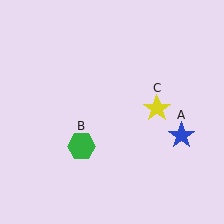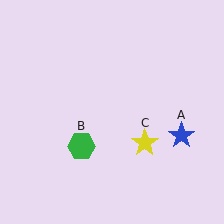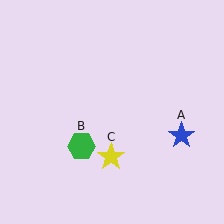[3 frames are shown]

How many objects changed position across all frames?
1 object changed position: yellow star (object C).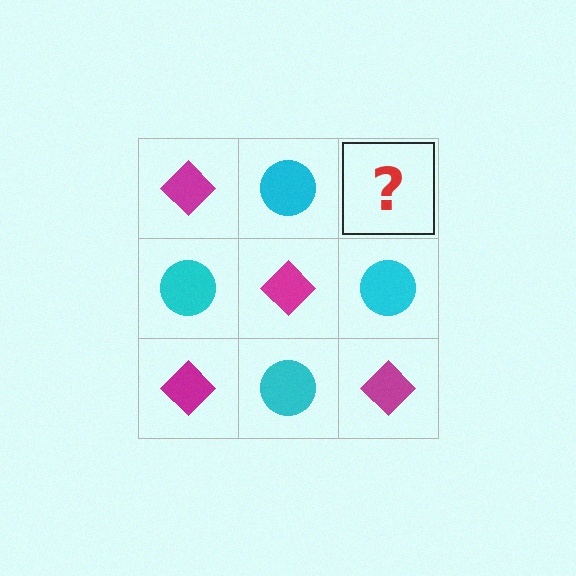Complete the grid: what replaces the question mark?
The question mark should be replaced with a magenta diamond.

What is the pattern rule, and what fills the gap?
The rule is that it alternates magenta diamond and cyan circle in a checkerboard pattern. The gap should be filled with a magenta diamond.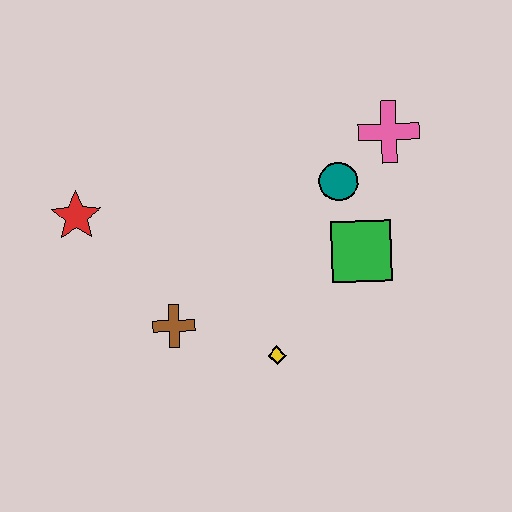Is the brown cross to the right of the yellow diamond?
No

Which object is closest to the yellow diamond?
The brown cross is closest to the yellow diamond.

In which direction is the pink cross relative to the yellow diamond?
The pink cross is above the yellow diamond.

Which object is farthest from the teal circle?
The red star is farthest from the teal circle.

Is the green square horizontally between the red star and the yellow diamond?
No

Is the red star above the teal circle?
No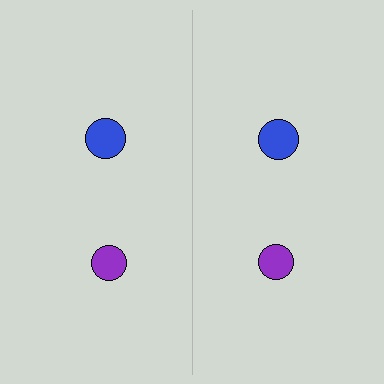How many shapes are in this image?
There are 4 shapes in this image.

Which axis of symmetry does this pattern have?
The pattern has a vertical axis of symmetry running through the center of the image.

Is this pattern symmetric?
Yes, this pattern has bilateral (reflection) symmetry.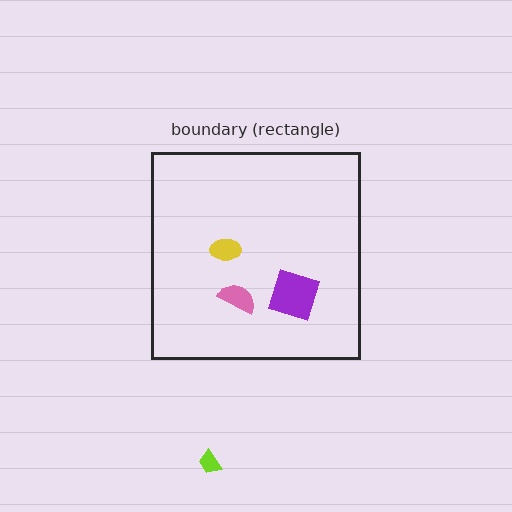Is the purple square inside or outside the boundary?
Inside.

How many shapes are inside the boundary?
3 inside, 1 outside.